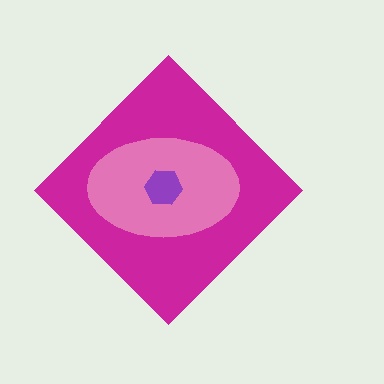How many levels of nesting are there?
3.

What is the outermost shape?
The magenta diamond.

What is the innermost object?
The purple hexagon.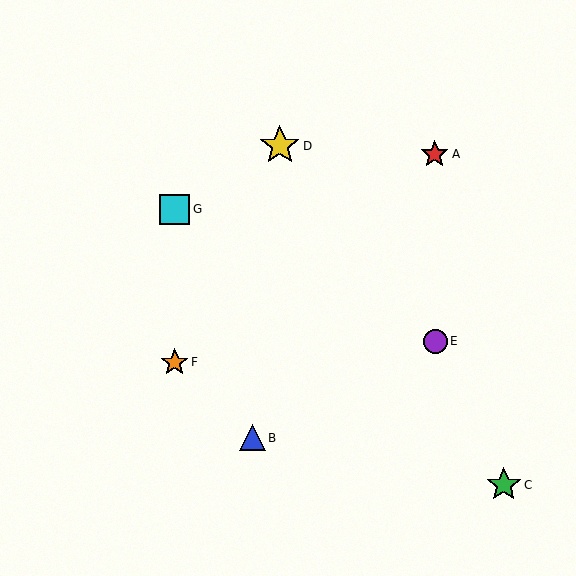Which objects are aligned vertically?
Objects F, G are aligned vertically.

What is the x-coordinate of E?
Object E is at x≈436.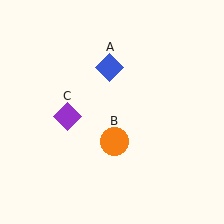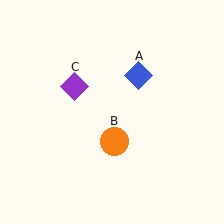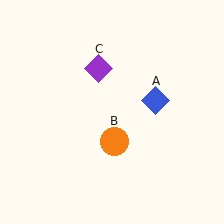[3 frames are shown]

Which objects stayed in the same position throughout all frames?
Orange circle (object B) remained stationary.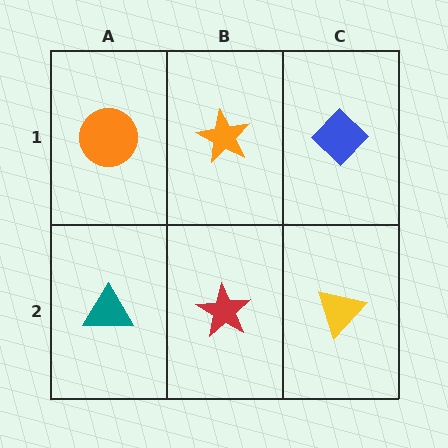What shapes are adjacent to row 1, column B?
A red star (row 2, column B), an orange circle (row 1, column A), a blue diamond (row 1, column C).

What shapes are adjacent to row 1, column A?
A teal triangle (row 2, column A), an orange star (row 1, column B).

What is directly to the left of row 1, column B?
An orange circle.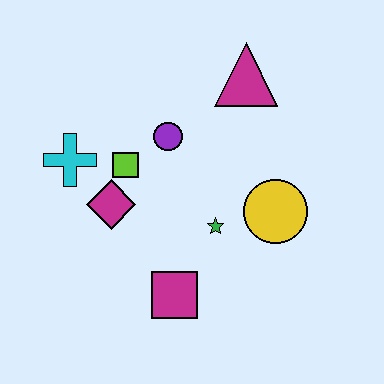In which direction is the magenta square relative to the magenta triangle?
The magenta square is below the magenta triangle.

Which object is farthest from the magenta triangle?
The magenta square is farthest from the magenta triangle.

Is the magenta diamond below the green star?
No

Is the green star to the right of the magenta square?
Yes